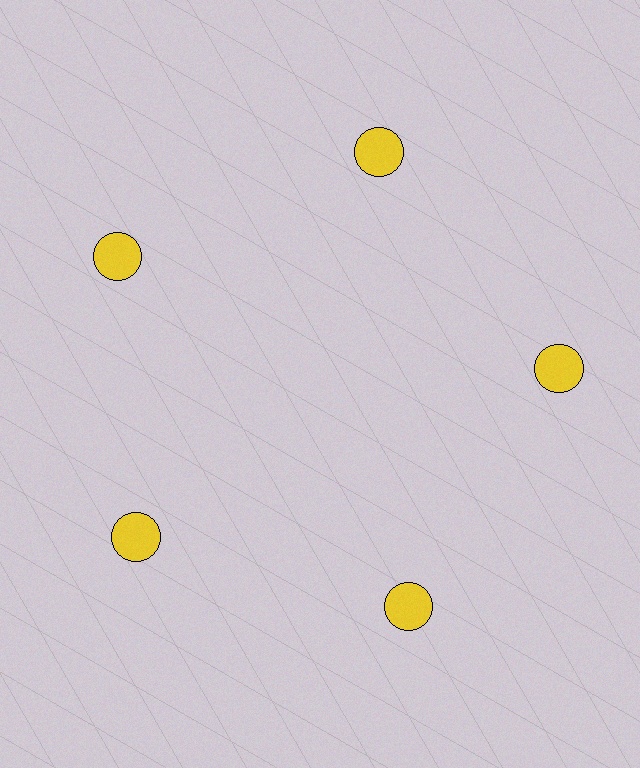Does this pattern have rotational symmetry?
Yes, this pattern has 5-fold rotational symmetry. It looks the same after rotating 72 degrees around the center.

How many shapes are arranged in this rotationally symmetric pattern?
There are 5 shapes, arranged in 5 groups of 1.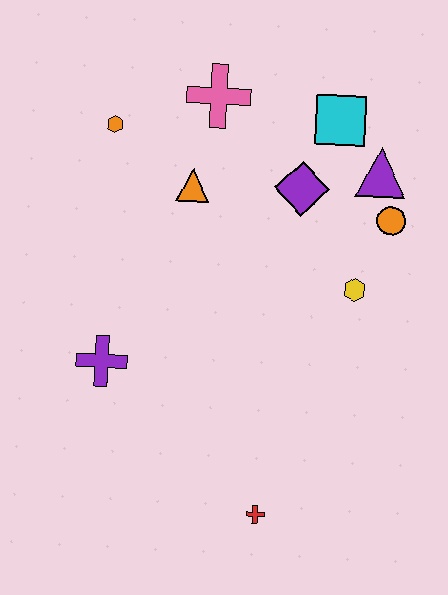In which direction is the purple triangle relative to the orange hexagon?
The purple triangle is to the right of the orange hexagon.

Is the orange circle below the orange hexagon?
Yes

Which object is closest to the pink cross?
The orange triangle is closest to the pink cross.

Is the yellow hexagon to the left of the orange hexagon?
No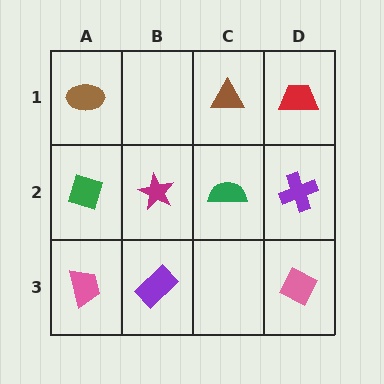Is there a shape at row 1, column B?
No, that cell is empty.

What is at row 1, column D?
A red trapezoid.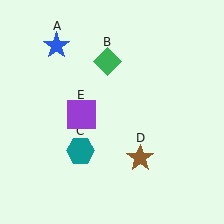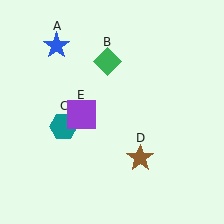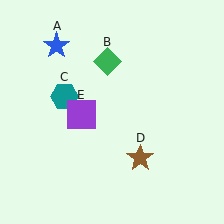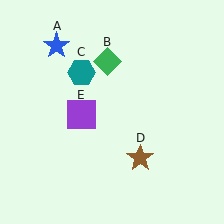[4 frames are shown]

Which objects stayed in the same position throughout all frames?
Blue star (object A) and green diamond (object B) and brown star (object D) and purple square (object E) remained stationary.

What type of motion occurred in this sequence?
The teal hexagon (object C) rotated clockwise around the center of the scene.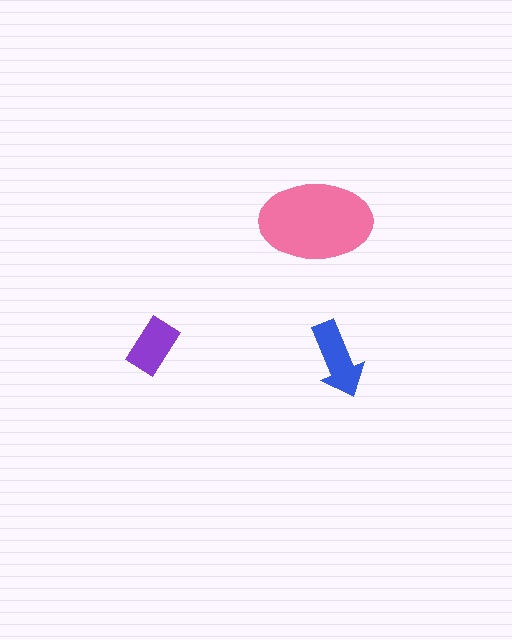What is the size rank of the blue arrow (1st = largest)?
2nd.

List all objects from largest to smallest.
The pink ellipse, the blue arrow, the purple rectangle.